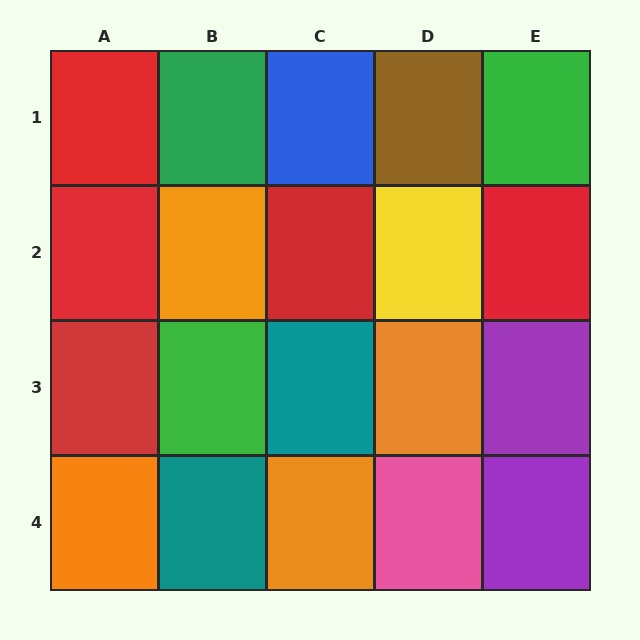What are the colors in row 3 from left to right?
Red, green, teal, orange, purple.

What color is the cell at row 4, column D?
Pink.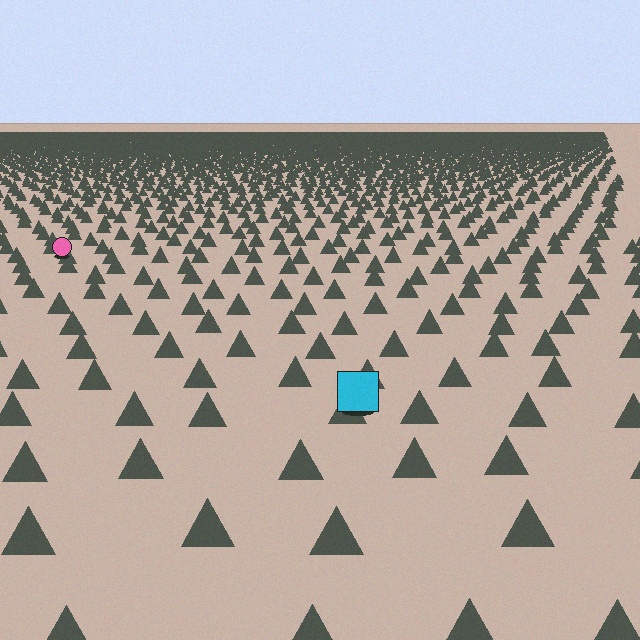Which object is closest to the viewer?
The cyan square is closest. The texture marks near it are larger and more spread out.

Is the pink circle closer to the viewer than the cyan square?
No. The cyan square is closer — you can tell from the texture gradient: the ground texture is coarser near it.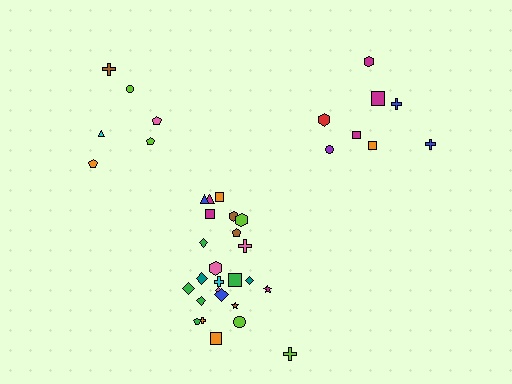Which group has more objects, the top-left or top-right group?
The top-right group.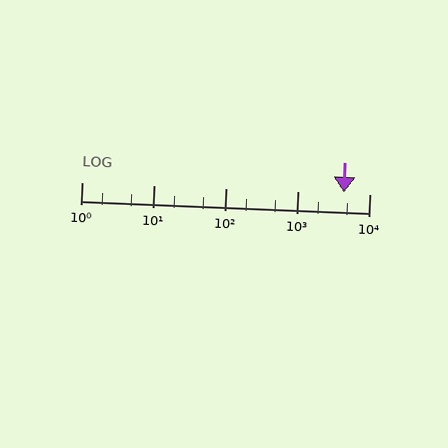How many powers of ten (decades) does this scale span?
The scale spans 4 decades, from 1 to 10000.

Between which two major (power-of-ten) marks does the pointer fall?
The pointer is between 1000 and 10000.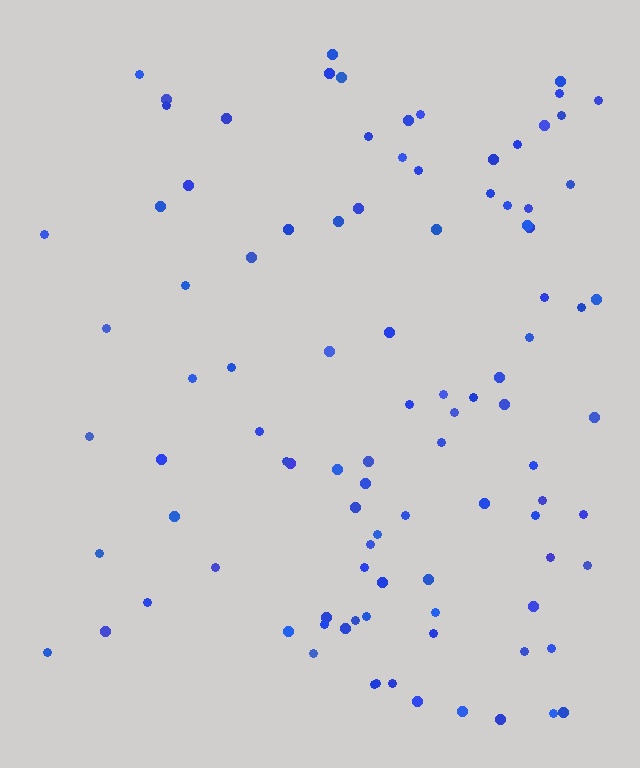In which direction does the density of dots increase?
From left to right, with the right side densest.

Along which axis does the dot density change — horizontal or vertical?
Horizontal.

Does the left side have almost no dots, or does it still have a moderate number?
Still a moderate number, just noticeably fewer than the right.